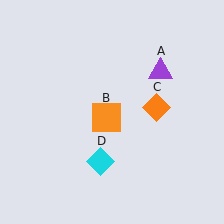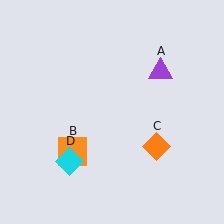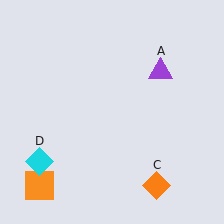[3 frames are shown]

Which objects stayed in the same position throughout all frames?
Purple triangle (object A) remained stationary.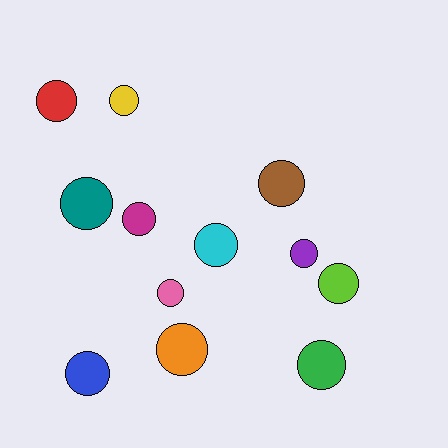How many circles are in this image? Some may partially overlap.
There are 12 circles.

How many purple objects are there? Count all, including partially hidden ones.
There is 1 purple object.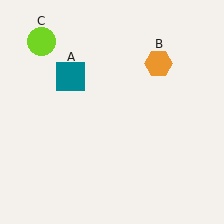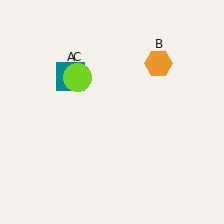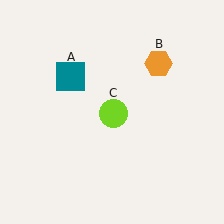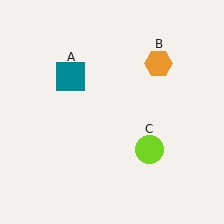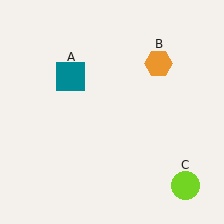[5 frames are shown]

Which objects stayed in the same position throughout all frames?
Teal square (object A) and orange hexagon (object B) remained stationary.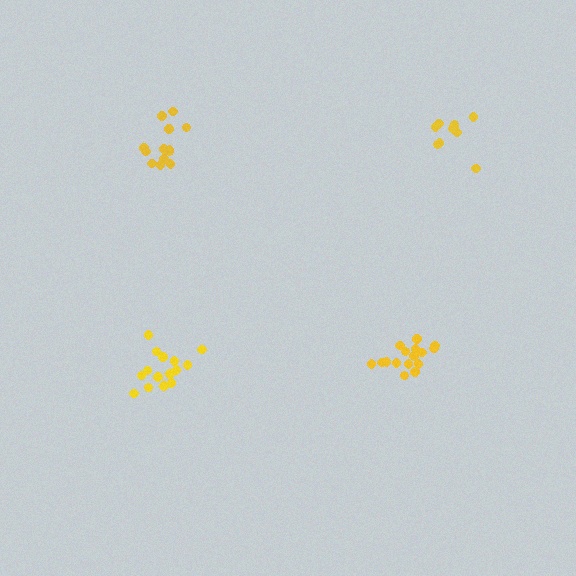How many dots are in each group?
Group 1: 13 dots, Group 2: 15 dots, Group 3: 16 dots, Group 4: 10 dots (54 total).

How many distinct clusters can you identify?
There are 4 distinct clusters.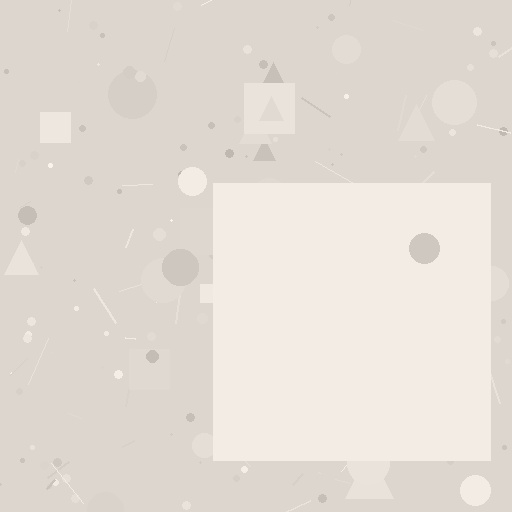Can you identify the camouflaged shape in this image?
The camouflaged shape is a square.